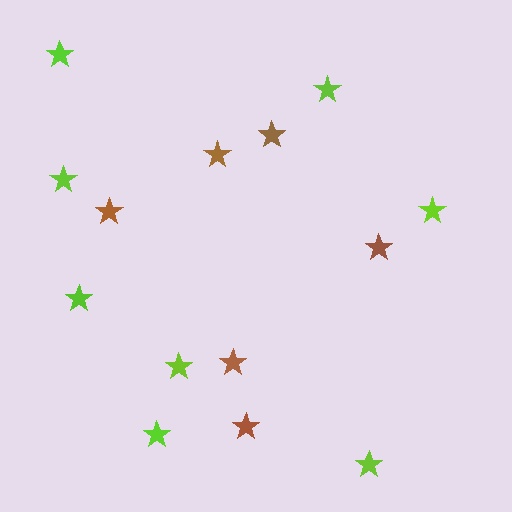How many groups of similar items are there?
There are 2 groups: one group of brown stars (6) and one group of lime stars (8).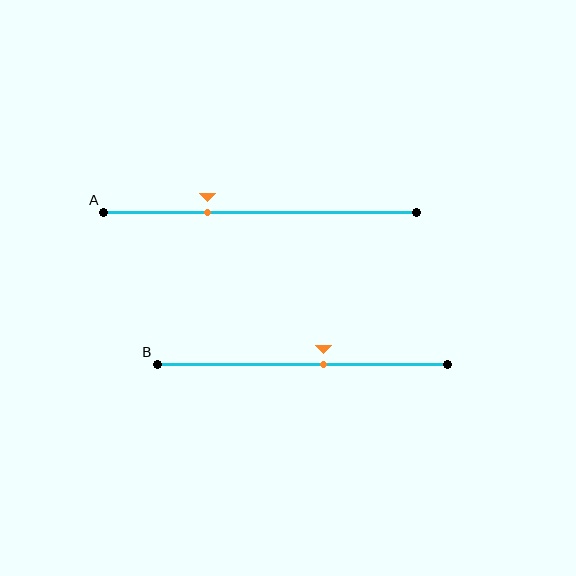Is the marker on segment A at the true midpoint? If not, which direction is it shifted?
No, the marker on segment A is shifted to the left by about 17% of the segment length.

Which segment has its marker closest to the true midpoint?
Segment B has its marker closest to the true midpoint.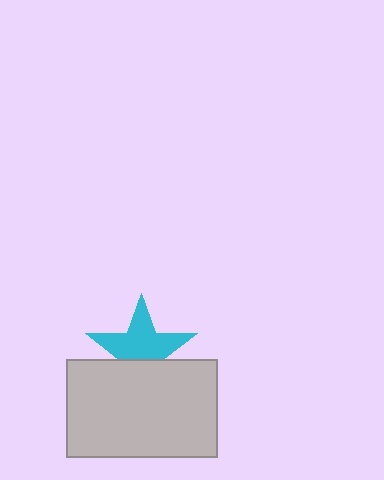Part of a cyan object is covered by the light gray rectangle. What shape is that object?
It is a star.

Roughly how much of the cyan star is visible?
About half of it is visible (roughly 64%).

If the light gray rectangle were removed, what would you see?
You would see the complete cyan star.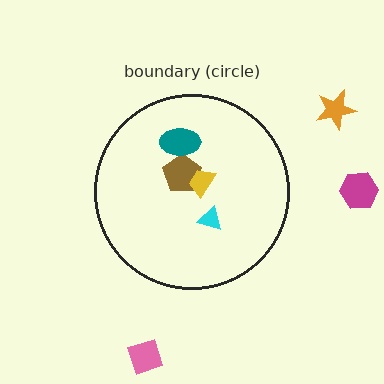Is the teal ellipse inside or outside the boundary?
Inside.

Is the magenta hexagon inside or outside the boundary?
Outside.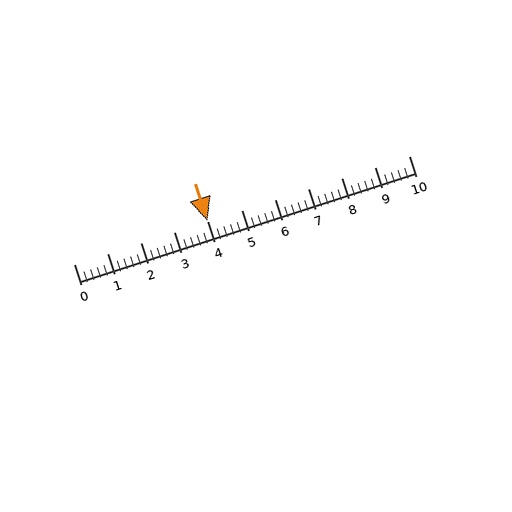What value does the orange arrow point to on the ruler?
The orange arrow points to approximately 4.0.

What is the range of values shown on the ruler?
The ruler shows values from 0 to 10.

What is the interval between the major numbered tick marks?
The major tick marks are spaced 1 units apart.